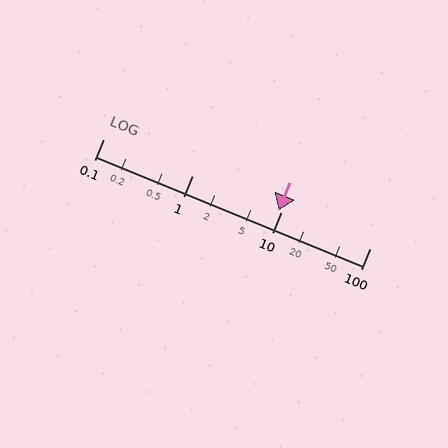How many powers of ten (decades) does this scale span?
The scale spans 3 decades, from 0.1 to 100.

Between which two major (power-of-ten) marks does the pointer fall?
The pointer is between 1 and 10.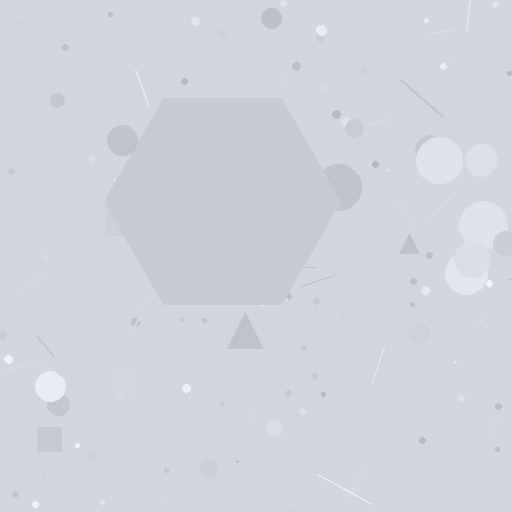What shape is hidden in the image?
A hexagon is hidden in the image.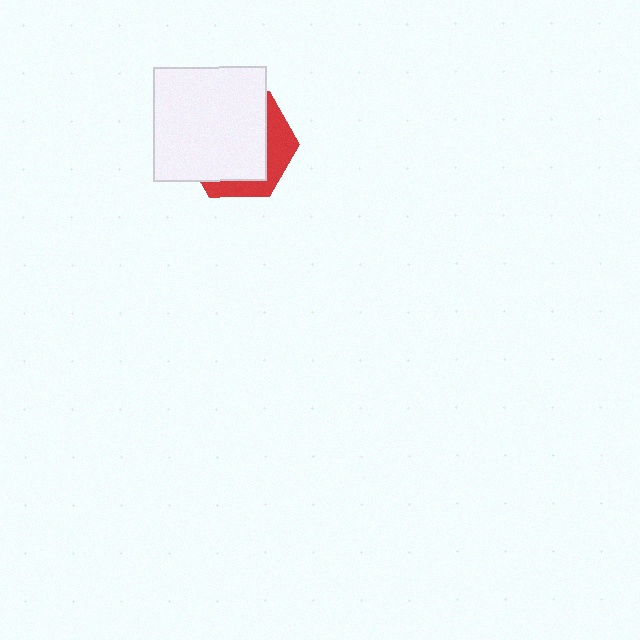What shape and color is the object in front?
The object in front is a white square.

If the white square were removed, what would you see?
You would see the complete red hexagon.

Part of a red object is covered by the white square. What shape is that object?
It is a hexagon.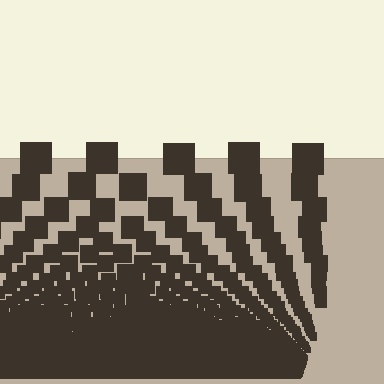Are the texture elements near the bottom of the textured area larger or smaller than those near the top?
Smaller. The gradient is inverted — elements near the bottom are smaller and denser.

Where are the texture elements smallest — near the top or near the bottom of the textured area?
Near the bottom.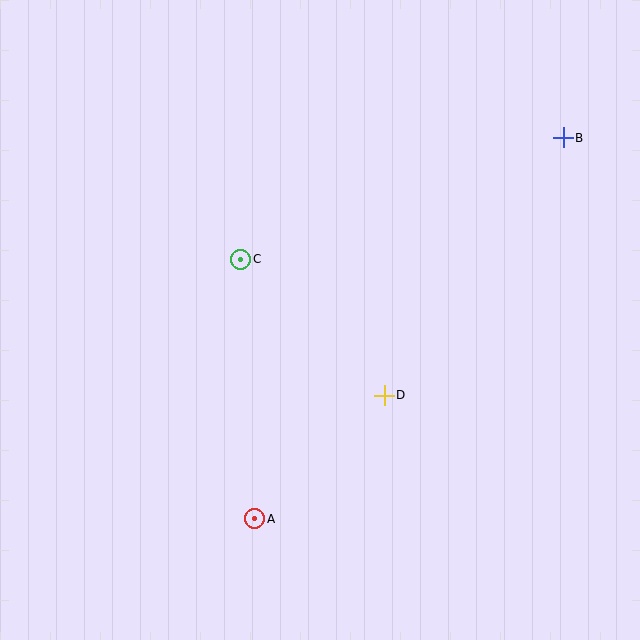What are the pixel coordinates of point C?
Point C is at (241, 259).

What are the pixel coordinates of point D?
Point D is at (384, 395).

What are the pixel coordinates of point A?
Point A is at (255, 519).